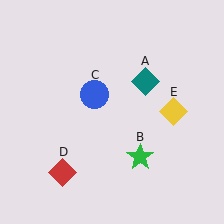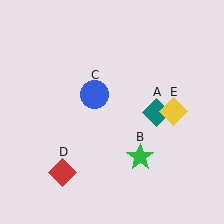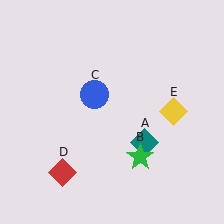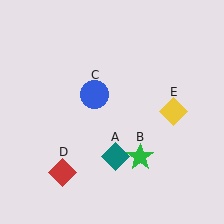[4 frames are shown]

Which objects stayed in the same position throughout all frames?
Green star (object B) and blue circle (object C) and red diamond (object D) and yellow diamond (object E) remained stationary.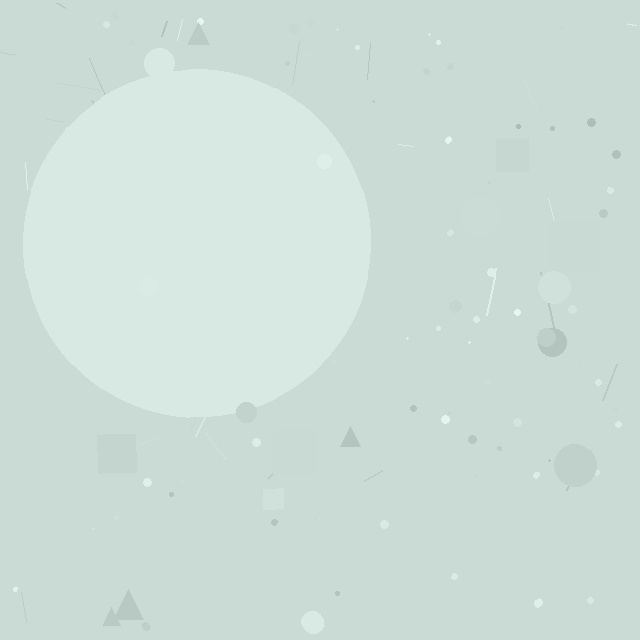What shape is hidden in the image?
A circle is hidden in the image.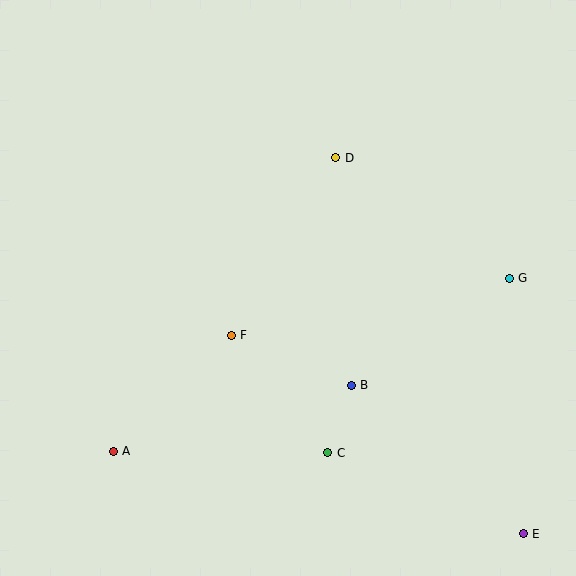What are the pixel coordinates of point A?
Point A is at (113, 451).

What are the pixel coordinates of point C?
Point C is at (328, 453).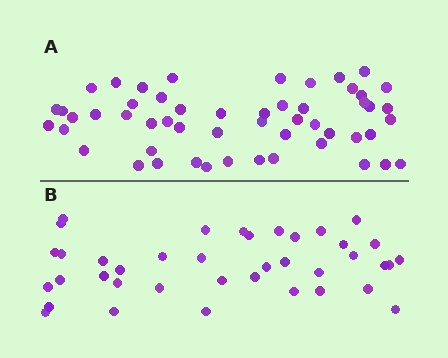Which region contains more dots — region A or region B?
Region A (the top region) has more dots.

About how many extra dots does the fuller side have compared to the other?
Region A has approximately 15 more dots than region B.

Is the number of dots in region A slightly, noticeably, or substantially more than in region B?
Region A has noticeably more, but not dramatically so. The ratio is roughly 1.4 to 1.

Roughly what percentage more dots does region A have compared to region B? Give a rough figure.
About 35% more.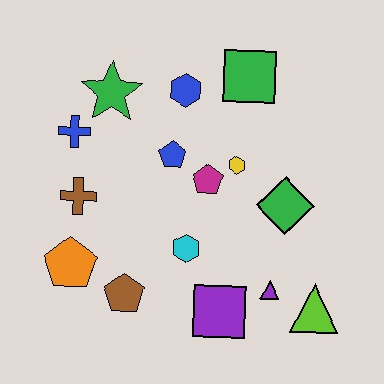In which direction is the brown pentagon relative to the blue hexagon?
The brown pentagon is below the blue hexagon.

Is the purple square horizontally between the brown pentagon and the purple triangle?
Yes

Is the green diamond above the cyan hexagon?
Yes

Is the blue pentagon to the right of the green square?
No